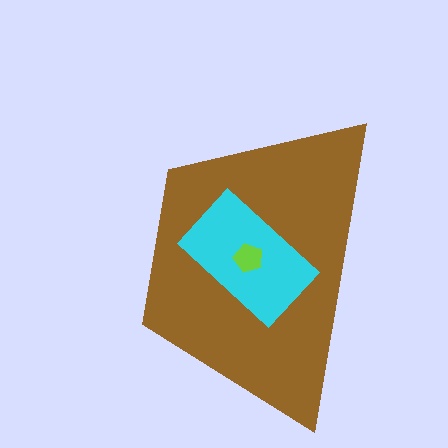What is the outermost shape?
The brown trapezoid.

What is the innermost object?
The lime pentagon.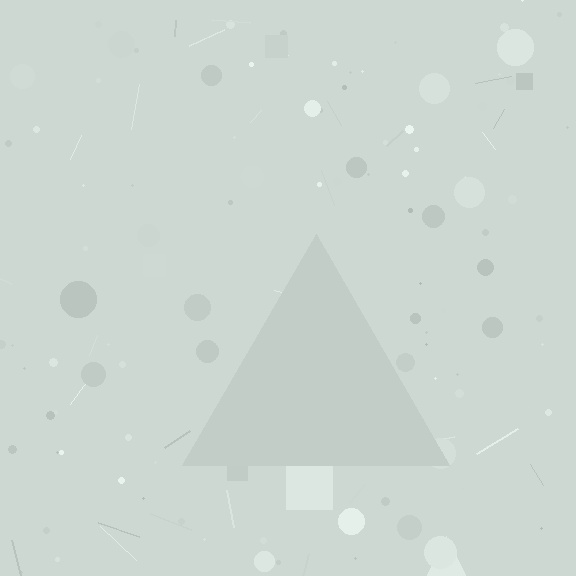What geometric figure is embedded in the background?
A triangle is embedded in the background.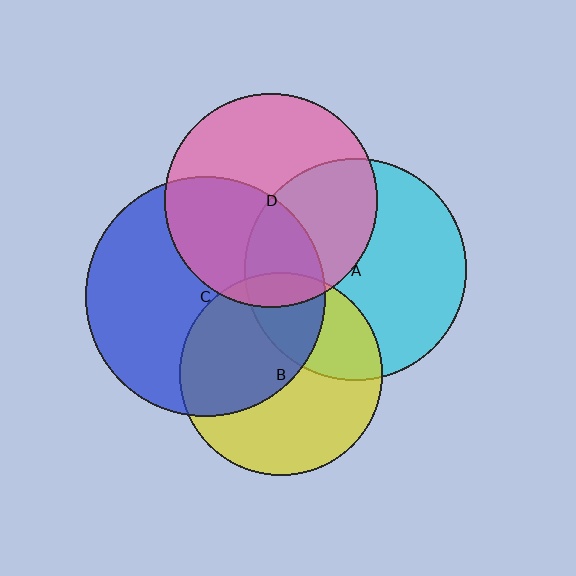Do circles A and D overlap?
Yes.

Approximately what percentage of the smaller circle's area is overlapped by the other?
Approximately 40%.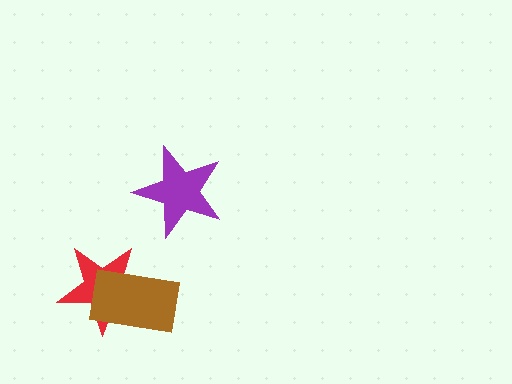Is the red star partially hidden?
Yes, it is partially covered by another shape.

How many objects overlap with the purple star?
0 objects overlap with the purple star.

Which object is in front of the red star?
The brown rectangle is in front of the red star.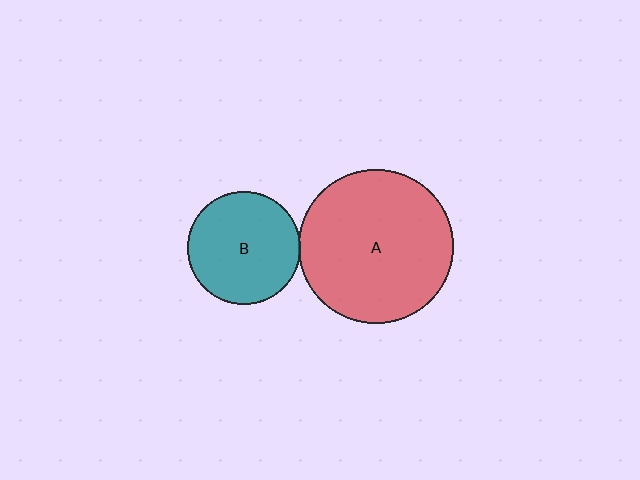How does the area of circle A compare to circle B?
Approximately 1.9 times.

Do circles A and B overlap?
Yes.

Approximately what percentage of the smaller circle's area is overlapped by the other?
Approximately 5%.